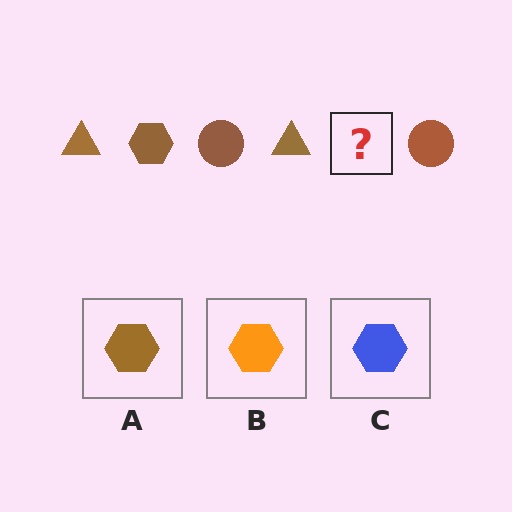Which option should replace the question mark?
Option A.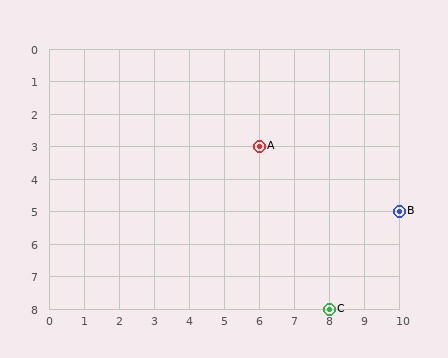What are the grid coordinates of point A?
Point A is at grid coordinates (6, 3).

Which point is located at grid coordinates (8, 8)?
Point C is at (8, 8).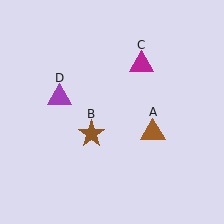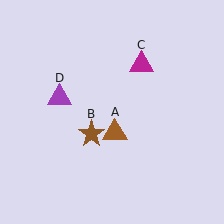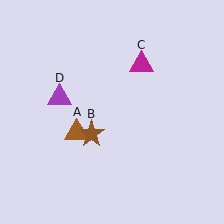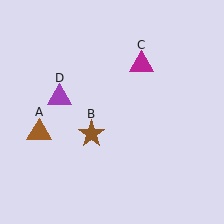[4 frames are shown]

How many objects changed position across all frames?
1 object changed position: brown triangle (object A).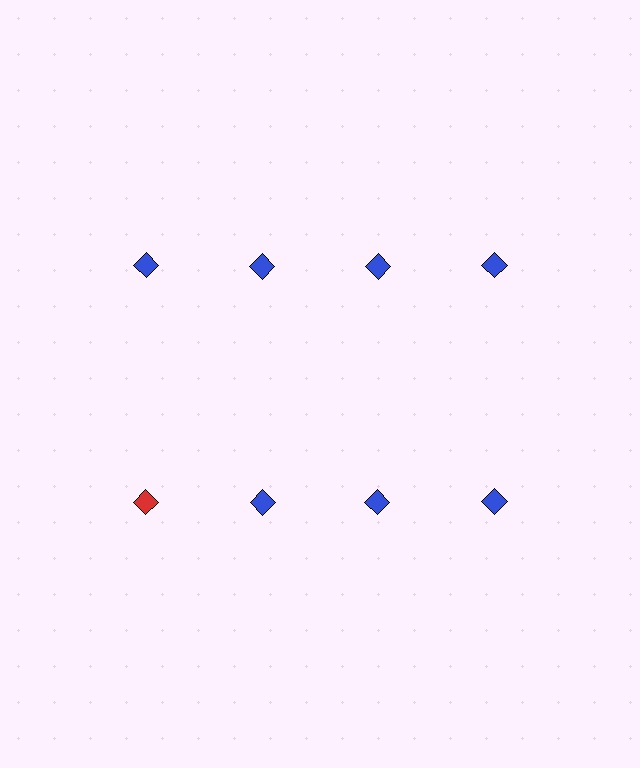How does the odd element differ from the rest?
It has a different color: red instead of blue.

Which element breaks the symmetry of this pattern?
The red diamond in the second row, leftmost column breaks the symmetry. All other shapes are blue diamonds.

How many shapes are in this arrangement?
There are 8 shapes arranged in a grid pattern.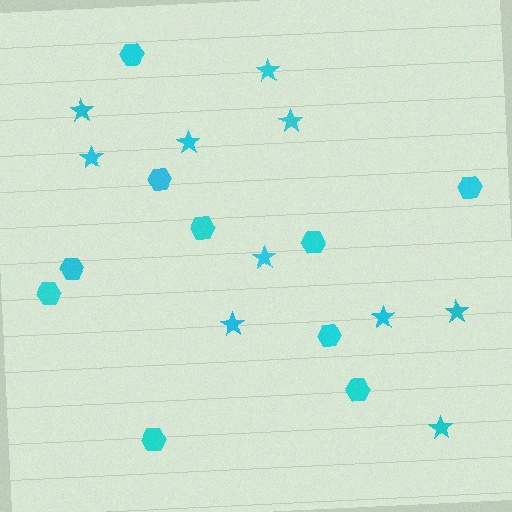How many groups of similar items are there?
There are 2 groups: one group of stars (10) and one group of hexagons (10).